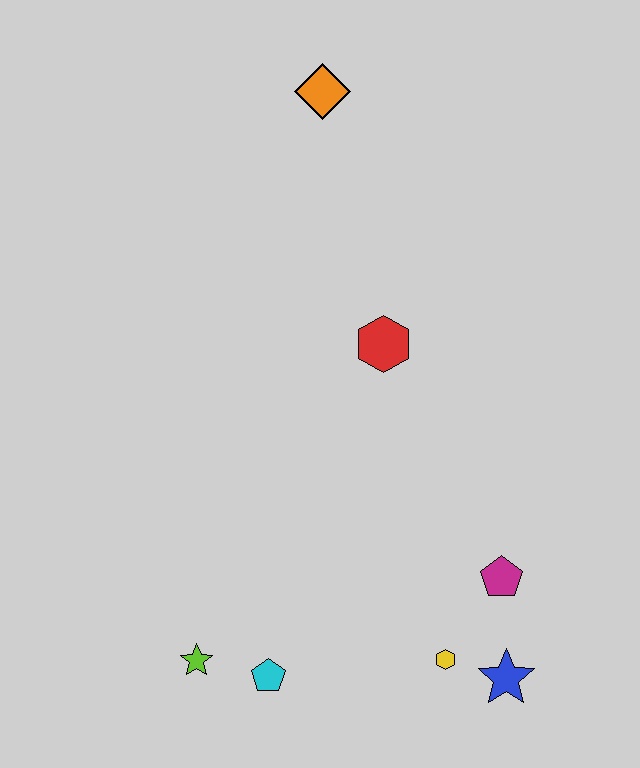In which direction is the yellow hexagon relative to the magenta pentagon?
The yellow hexagon is below the magenta pentagon.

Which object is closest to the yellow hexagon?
The blue star is closest to the yellow hexagon.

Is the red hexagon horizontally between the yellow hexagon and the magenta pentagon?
No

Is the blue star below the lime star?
Yes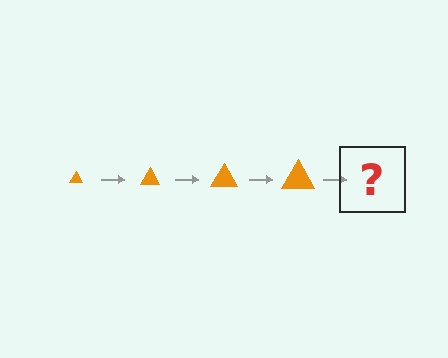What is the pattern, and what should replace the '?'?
The pattern is that the triangle gets progressively larger each step. The '?' should be an orange triangle, larger than the previous one.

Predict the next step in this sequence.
The next step is an orange triangle, larger than the previous one.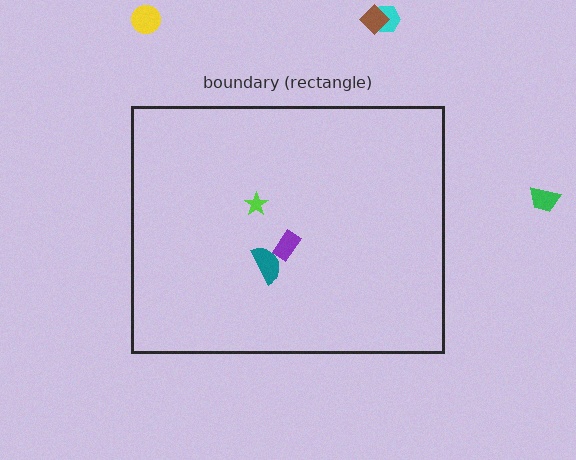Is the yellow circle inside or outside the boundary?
Outside.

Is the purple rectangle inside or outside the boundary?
Inside.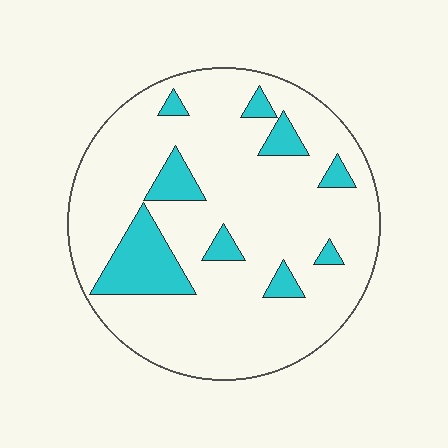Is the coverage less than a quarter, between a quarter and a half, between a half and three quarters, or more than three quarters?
Less than a quarter.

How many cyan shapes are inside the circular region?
9.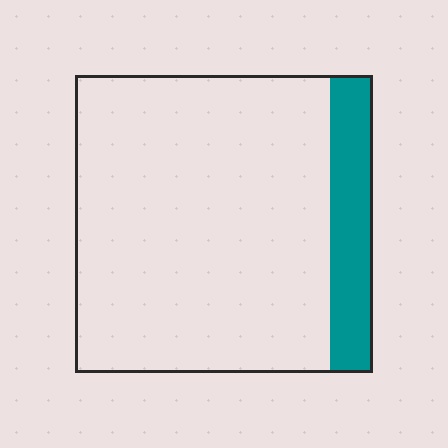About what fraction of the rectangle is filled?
About one eighth (1/8).